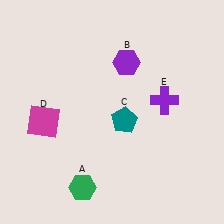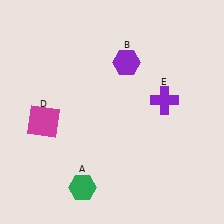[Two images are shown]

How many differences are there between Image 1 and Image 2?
There is 1 difference between the two images.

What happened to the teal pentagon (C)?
The teal pentagon (C) was removed in Image 2. It was in the bottom-right area of Image 1.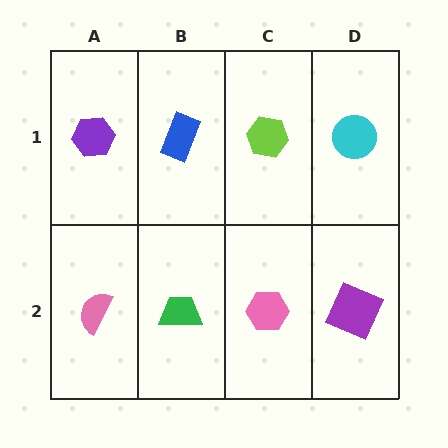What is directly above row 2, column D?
A cyan circle.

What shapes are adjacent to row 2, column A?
A purple hexagon (row 1, column A), a green trapezoid (row 2, column B).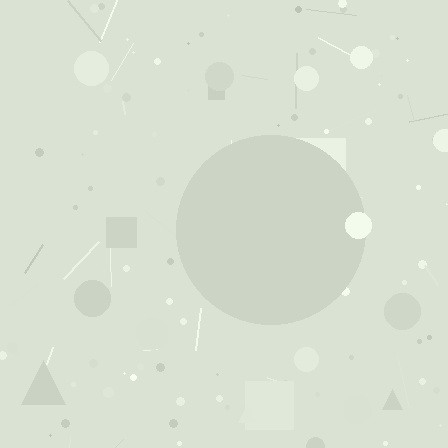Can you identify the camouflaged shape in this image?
The camouflaged shape is a circle.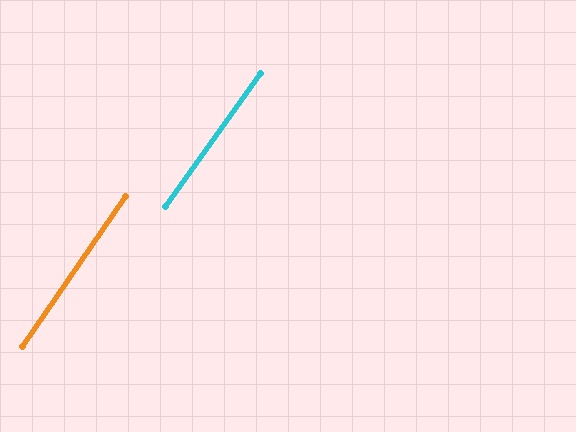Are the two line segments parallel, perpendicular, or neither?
Parallel — their directions differ by only 1.0°.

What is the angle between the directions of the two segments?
Approximately 1 degree.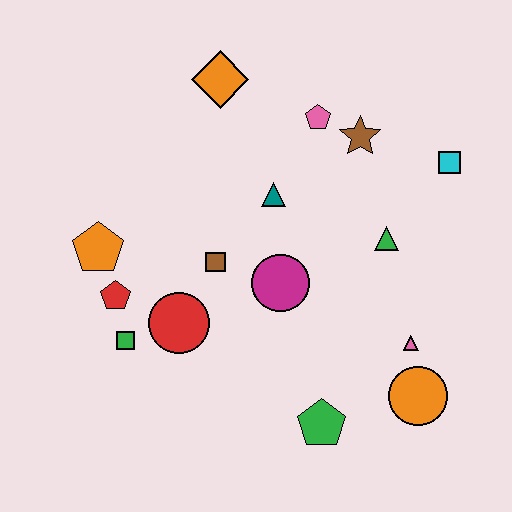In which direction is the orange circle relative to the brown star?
The orange circle is below the brown star.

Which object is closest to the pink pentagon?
The brown star is closest to the pink pentagon.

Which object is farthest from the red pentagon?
The cyan square is farthest from the red pentagon.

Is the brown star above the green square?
Yes